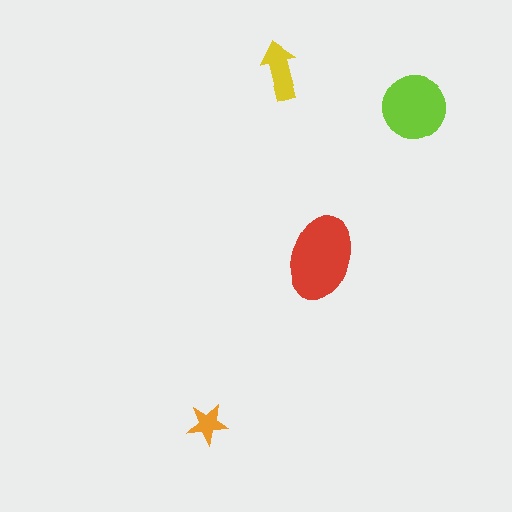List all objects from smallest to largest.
The orange star, the yellow arrow, the lime circle, the red ellipse.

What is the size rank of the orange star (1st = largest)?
4th.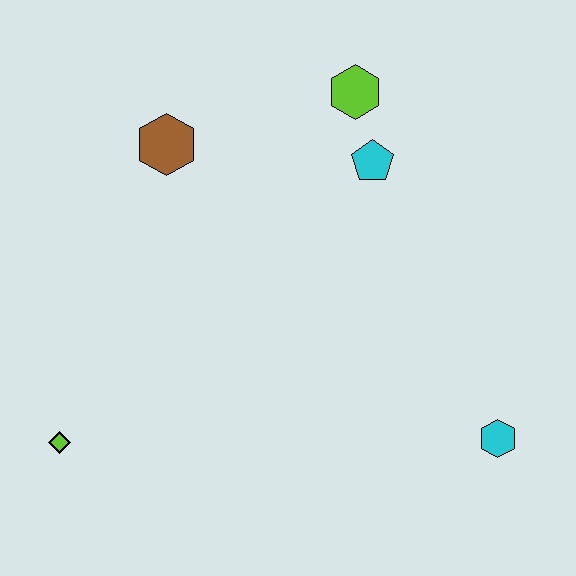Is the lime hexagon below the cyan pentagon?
No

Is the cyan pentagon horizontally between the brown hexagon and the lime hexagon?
No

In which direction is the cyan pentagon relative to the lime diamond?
The cyan pentagon is to the right of the lime diamond.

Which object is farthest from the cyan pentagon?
The lime diamond is farthest from the cyan pentagon.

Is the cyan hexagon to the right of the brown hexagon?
Yes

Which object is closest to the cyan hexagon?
The cyan pentagon is closest to the cyan hexagon.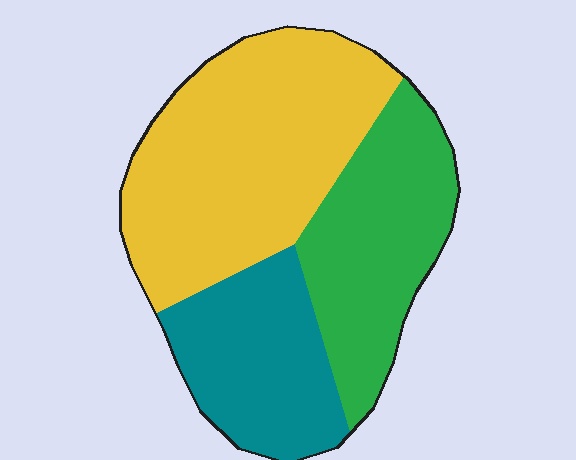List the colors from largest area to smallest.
From largest to smallest: yellow, green, teal.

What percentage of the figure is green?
Green covers 29% of the figure.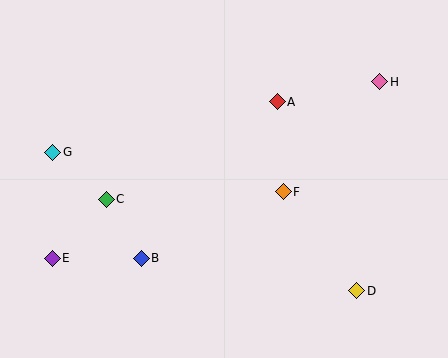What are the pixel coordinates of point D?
Point D is at (357, 291).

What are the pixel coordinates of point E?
Point E is at (52, 258).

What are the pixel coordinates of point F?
Point F is at (283, 192).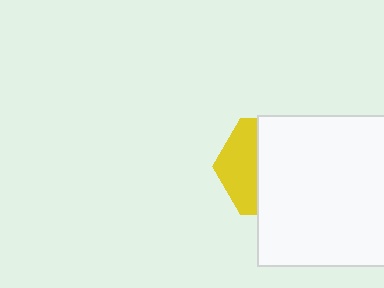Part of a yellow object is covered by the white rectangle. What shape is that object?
It is a hexagon.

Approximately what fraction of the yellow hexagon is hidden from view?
Roughly 62% of the yellow hexagon is hidden behind the white rectangle.